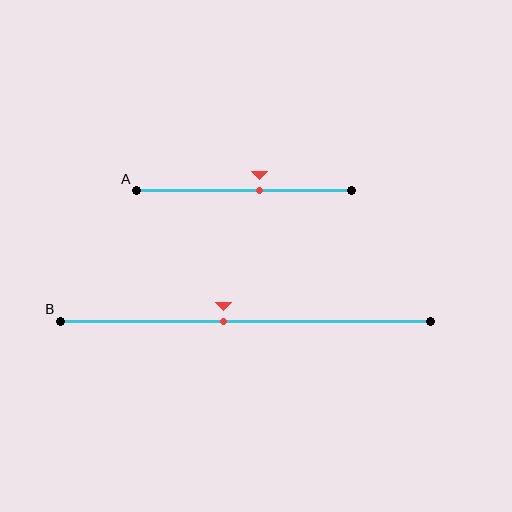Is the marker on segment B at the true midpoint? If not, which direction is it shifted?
No, the marker on segment B is shifted to the left by about 6% of the segment length.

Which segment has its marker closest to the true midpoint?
Segment B has its marker closest to the true midpoint.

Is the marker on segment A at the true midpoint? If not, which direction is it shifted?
No, the marker on segment A is shifted to the right by about 7% of the segment length.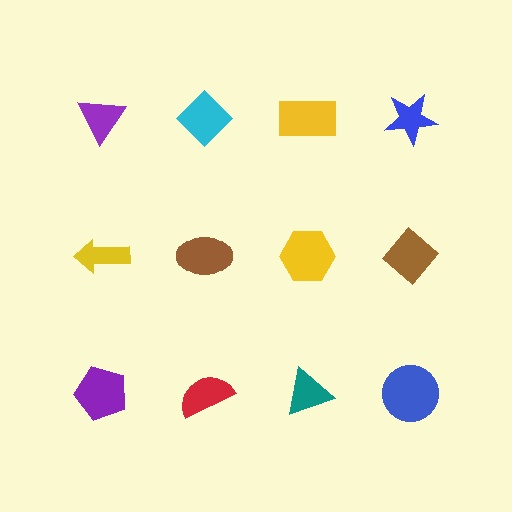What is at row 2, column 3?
A yellow hexagon.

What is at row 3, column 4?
A blue circle.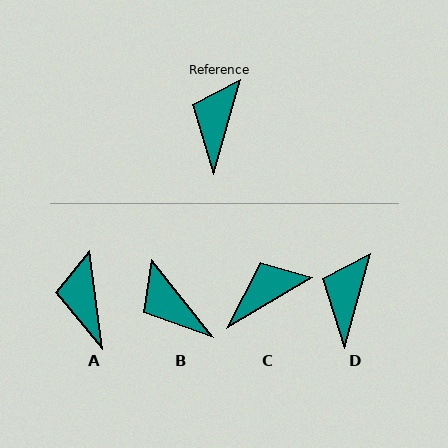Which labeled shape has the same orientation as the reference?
D.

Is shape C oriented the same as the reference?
No, it is off by about 44 degrees.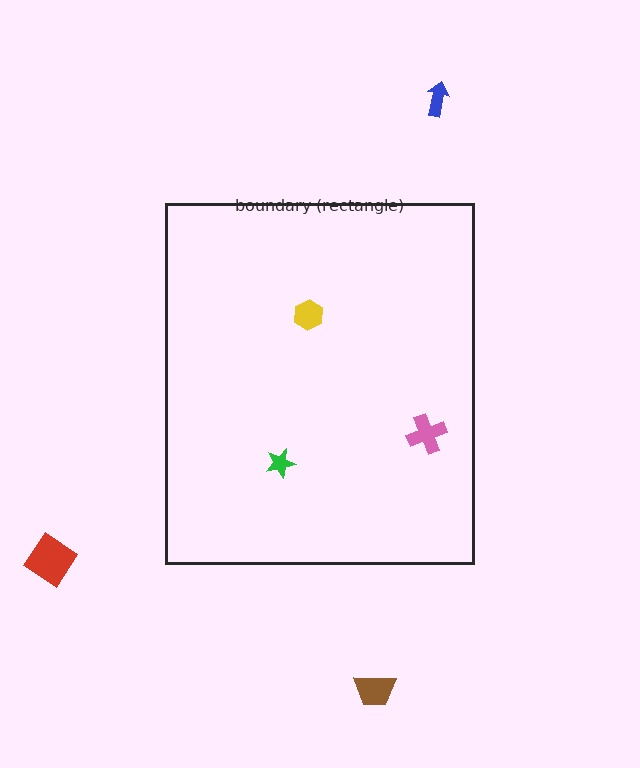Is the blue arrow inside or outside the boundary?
Outside.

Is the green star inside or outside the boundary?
Inside.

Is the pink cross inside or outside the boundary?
Inside.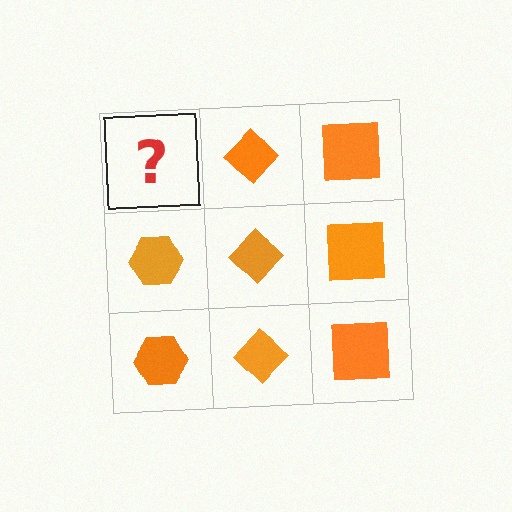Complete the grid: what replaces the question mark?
The question mark should be replaced with an orange hexagon.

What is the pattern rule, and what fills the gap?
The rule is that each column has a consistent shape. The gap should be filled with an orange hexagon.